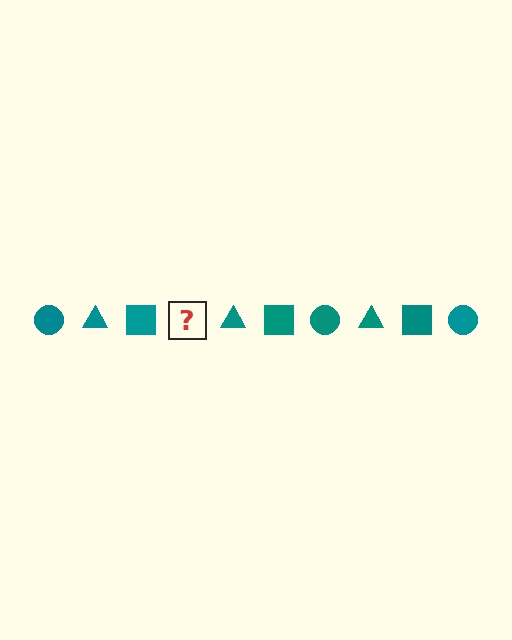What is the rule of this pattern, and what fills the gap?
The rule is that the pattern cycles through circle, triangle, square shapes in teal. The gap should be filled with a teal circle.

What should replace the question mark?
The question mark should be replaced with a teal circle.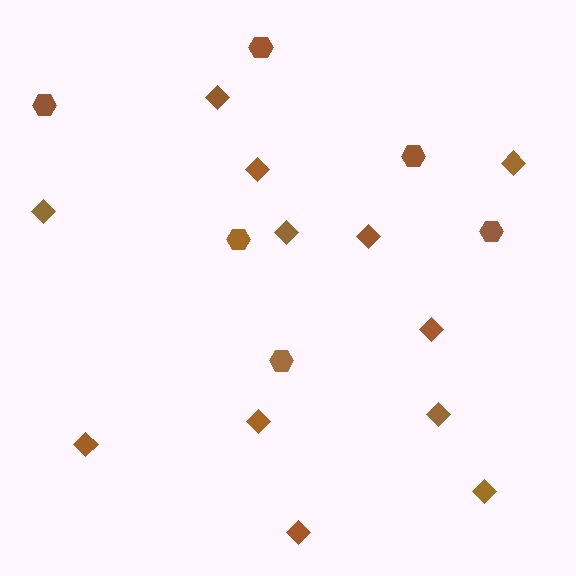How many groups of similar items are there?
There are 2 groups: one group of diamonds (12) and one group of hexagons (6).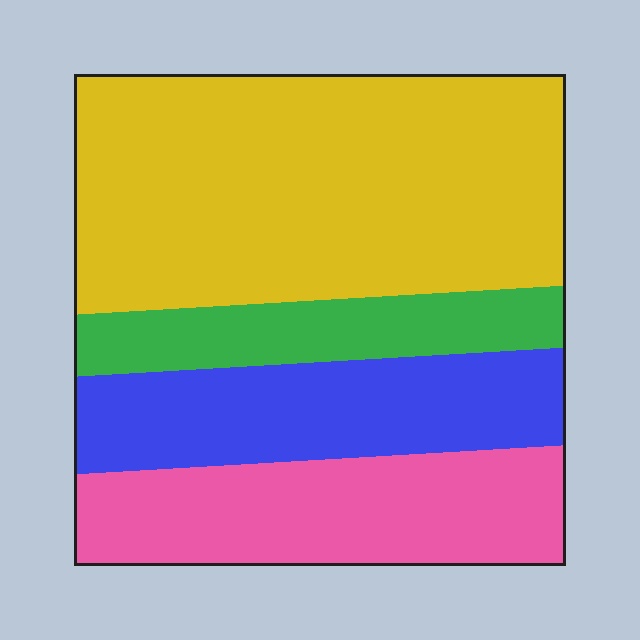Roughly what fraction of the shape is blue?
Blue covers 20% of the shape.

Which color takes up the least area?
Green, at roughly 15%.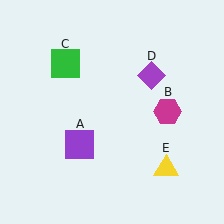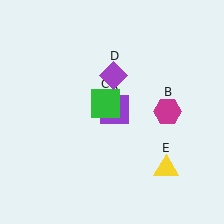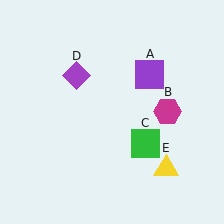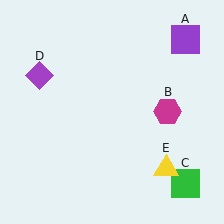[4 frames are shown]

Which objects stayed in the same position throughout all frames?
Magenta hexagon (object B) and yellow triangle (object E) remained stationary.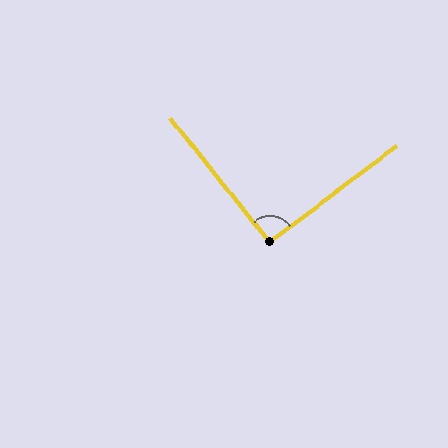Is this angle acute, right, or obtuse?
It is approximately a right angle.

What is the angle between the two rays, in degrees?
Approximately 92 degrees.